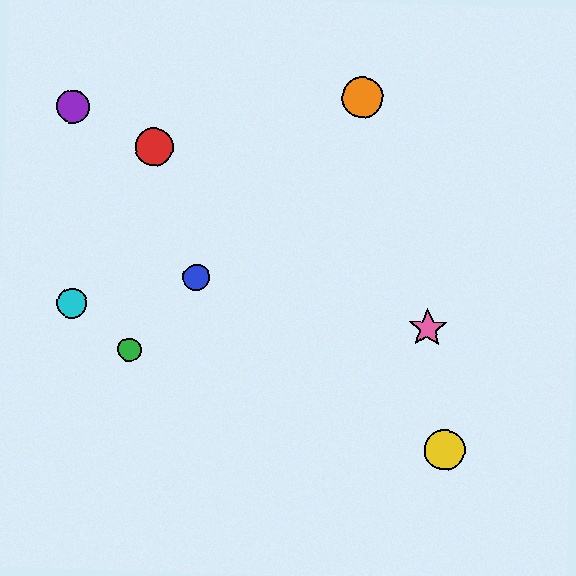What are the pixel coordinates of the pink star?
The pink star is at (428, 328).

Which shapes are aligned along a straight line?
The blue circle, the green circle, the orange circle are aligned along a straight line.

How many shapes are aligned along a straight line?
3 shapes (the blue circle, the green circle, the orange circle) are aligned along a straight line.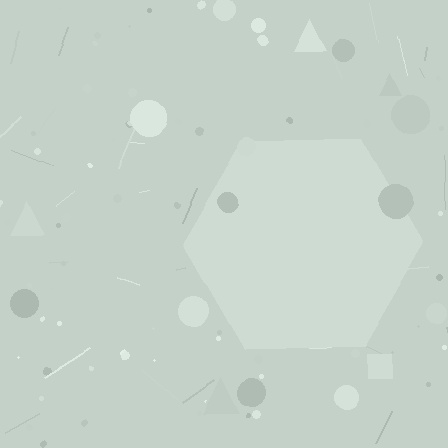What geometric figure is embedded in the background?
A hexagon is embedded in the background.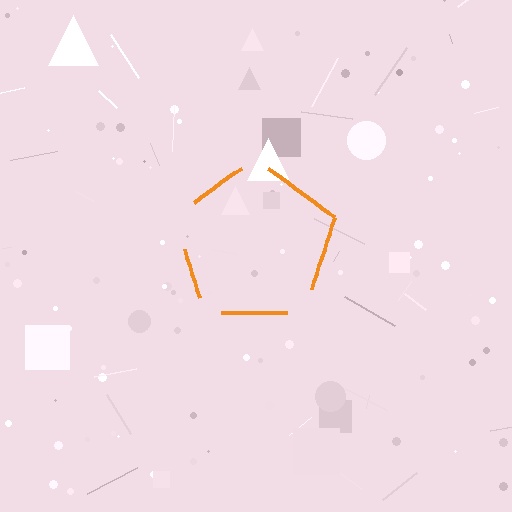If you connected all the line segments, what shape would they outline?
They would outline a pentagon.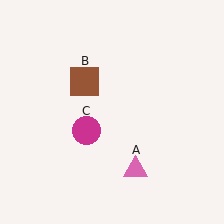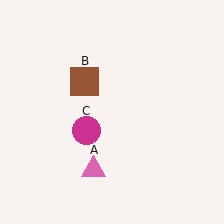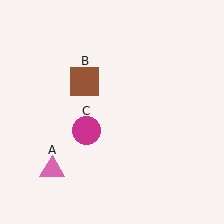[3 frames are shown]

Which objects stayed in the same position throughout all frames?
Brown square (object B) and magenta circle (object C) remained stationary.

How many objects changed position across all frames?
1 object changed position: pink triangle (object A).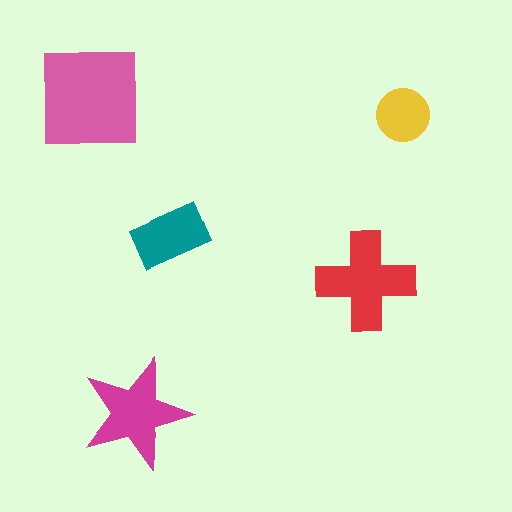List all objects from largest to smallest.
The pink square, the red cross, the magenta star, the teal rectangle, the yellow circle.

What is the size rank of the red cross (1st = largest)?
2nd.